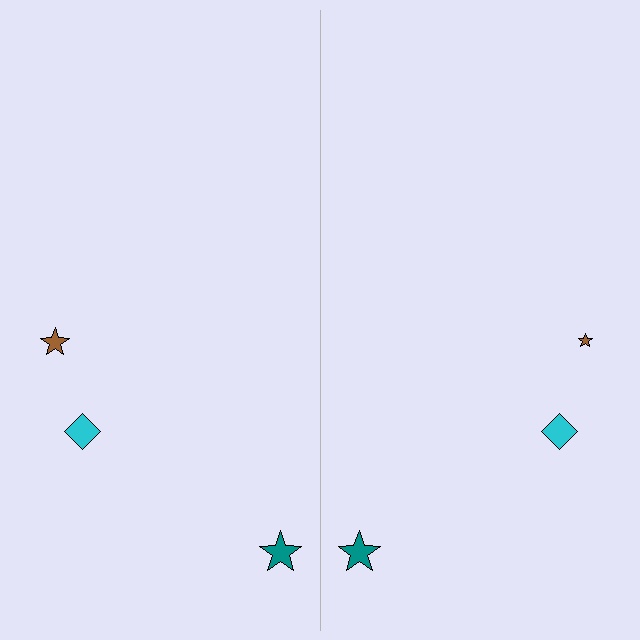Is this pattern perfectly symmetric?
No, the pattern is not perfectly symmetric. The brown star on the right side has a different size than its mirror counterpart.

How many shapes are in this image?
There are 6 shapes in this image.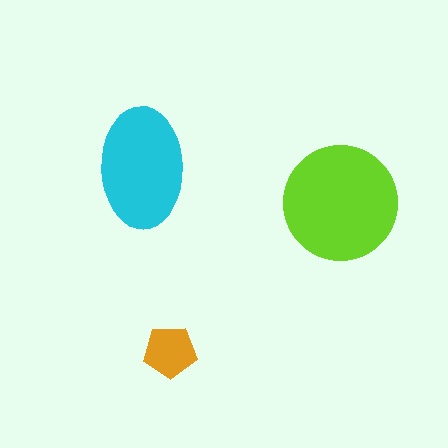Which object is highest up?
The cyan ellipse is topmost.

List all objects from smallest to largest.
The orange pentagon, the cyan ellipse, the lime circle.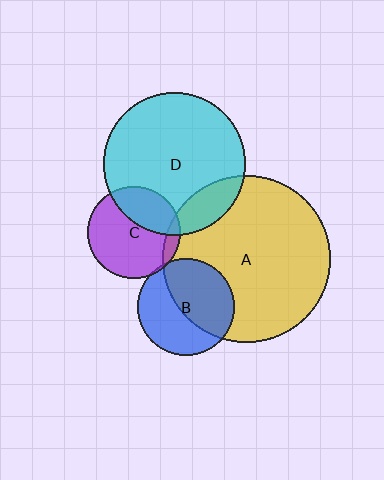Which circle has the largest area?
Circle A (yellow).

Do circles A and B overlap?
Yes.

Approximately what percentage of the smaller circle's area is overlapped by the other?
Approximately 50%.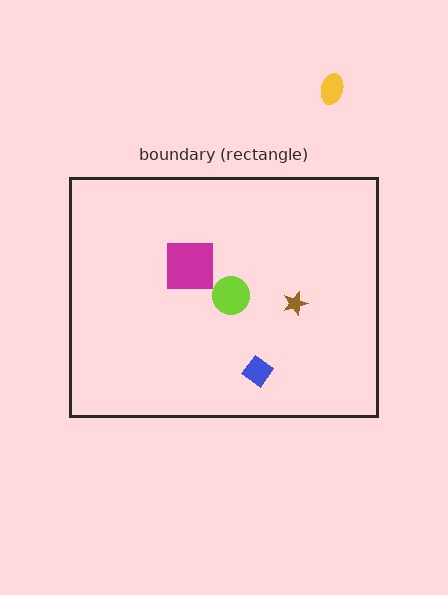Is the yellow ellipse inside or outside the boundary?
Outside.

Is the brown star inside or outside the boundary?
Inside.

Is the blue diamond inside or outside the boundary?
Inside.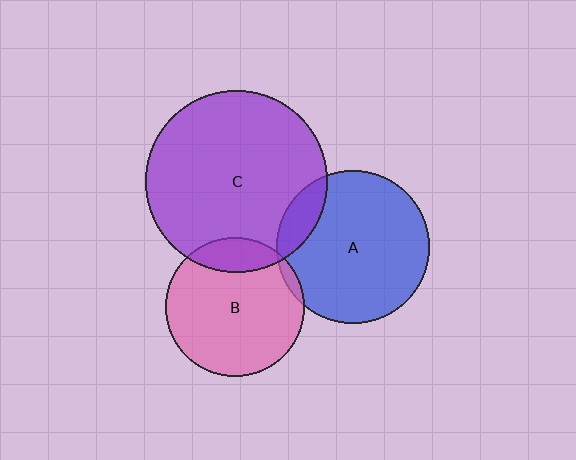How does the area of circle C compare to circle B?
Approximately 1.7 times.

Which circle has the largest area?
Circle C (purple).